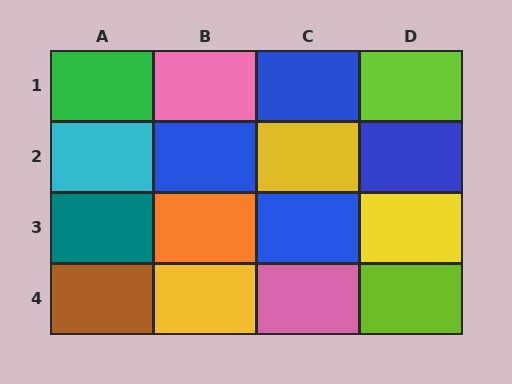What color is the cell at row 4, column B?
Yellow.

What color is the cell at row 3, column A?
Teal.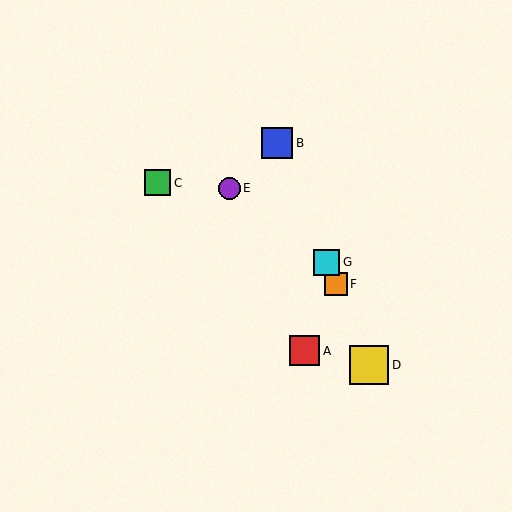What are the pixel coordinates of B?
Object B is at (277, 143).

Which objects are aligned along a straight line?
Objects B, D, F, G are aligned along a straight line.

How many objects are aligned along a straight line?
4 objects (B, D, F, G) are aligned along a straight line.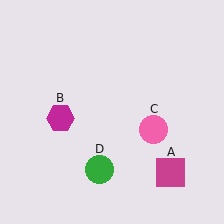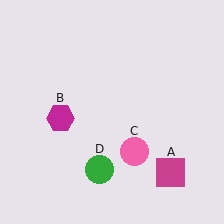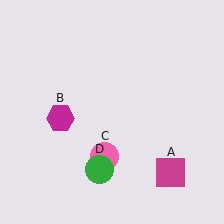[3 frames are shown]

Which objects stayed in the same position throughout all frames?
Magenta square (object A) and magenta hexagon (object B) and green circle (object D) remained stationary.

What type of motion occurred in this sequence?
The pink circle (object C) rotated clockwise around the center of the scene.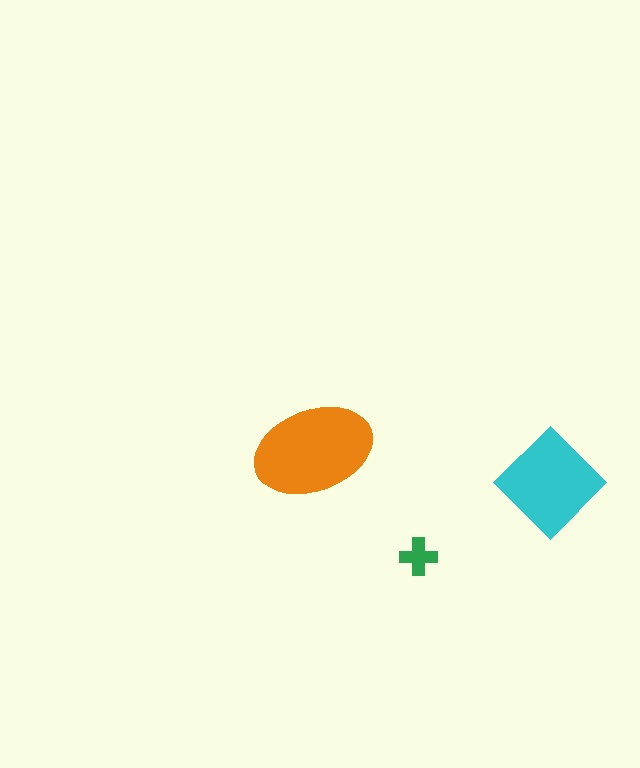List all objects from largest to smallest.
The orange ellipse, the cyan diamond, the green cross.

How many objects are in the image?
There are 3 objects in the image.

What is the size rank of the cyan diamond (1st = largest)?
2nd.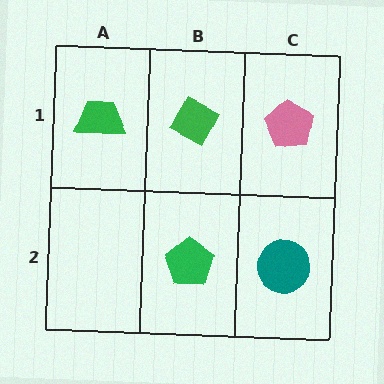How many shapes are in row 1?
3 shapes.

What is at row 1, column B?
A green diamond.